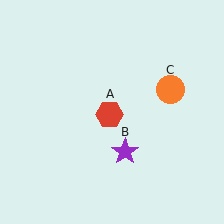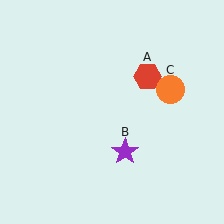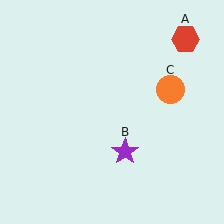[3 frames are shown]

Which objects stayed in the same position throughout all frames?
Purple star (object B) and orange circle (object C) remained stationary.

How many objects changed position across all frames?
1 object changed position: red hexagon (object A).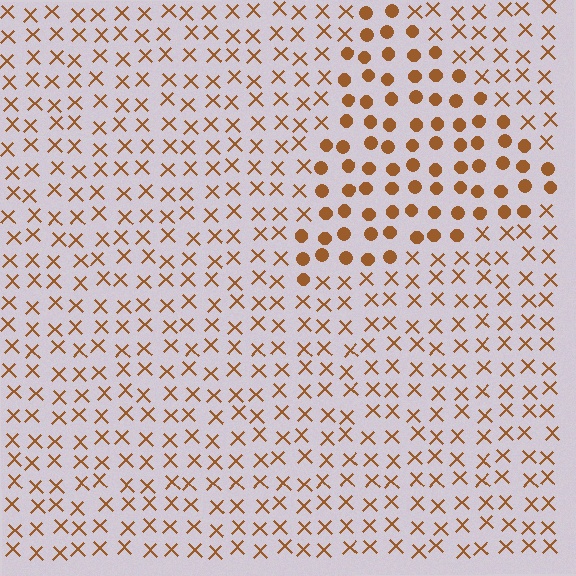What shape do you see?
I see a triangle.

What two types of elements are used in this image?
The image uses circles inside the triangle region and X marks outside it.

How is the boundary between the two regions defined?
The boundary is defined by a change in element shape: circles inside vs. X marks outside. All elements share the same color and spacing.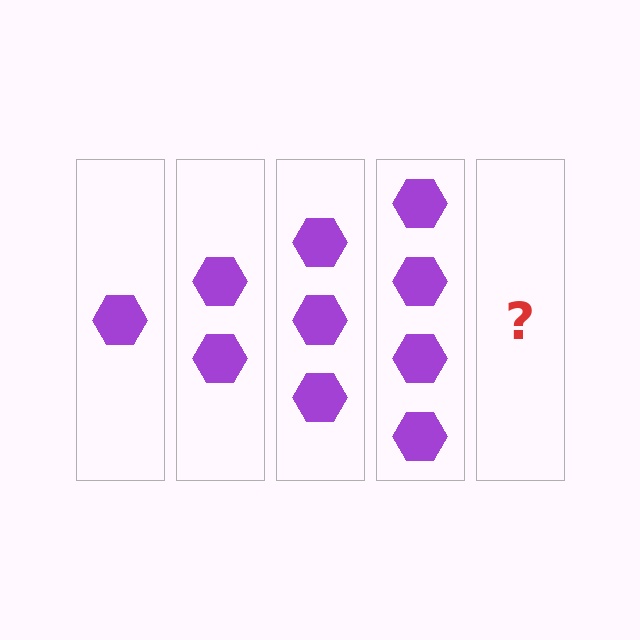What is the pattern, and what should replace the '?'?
The pattern is that each step adds one more hexagon. The '?' should be 5 hexagons.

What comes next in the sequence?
The next element should be 5 hexagons.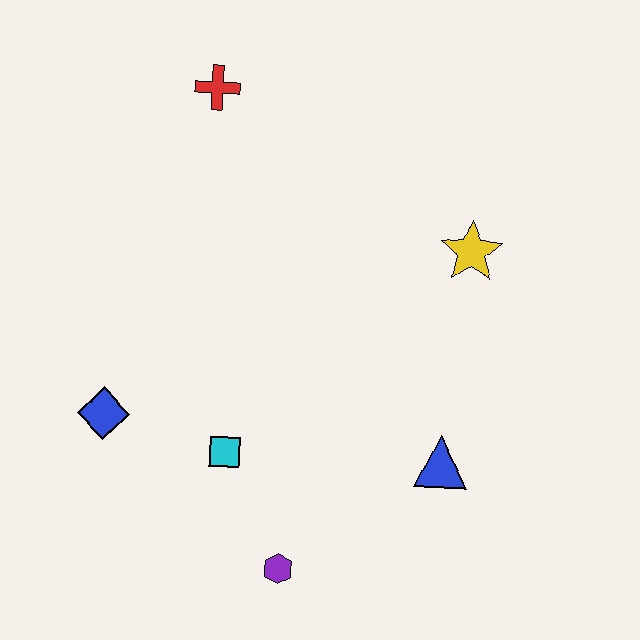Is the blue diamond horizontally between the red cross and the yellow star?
No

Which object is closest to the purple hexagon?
The cyan square is closest to the purple hexagon.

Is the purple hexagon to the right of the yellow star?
No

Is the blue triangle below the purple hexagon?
No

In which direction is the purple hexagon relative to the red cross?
The purple hexagon is below the red cross.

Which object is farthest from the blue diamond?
The yellow star is farthest from the blue diamond.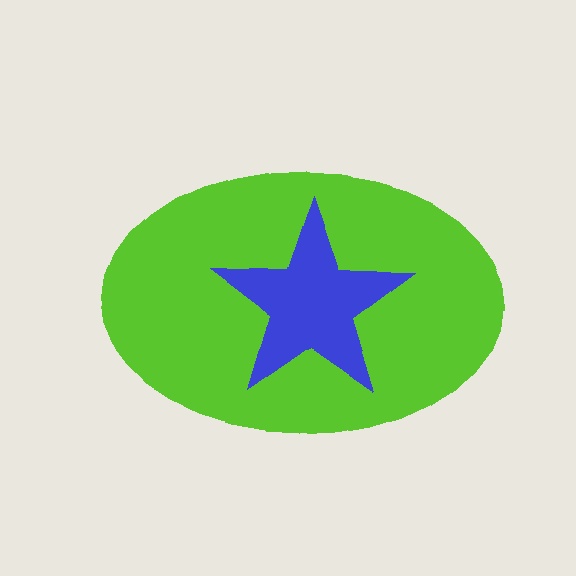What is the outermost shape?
The lime ellipse.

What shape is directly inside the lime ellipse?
The blue star.